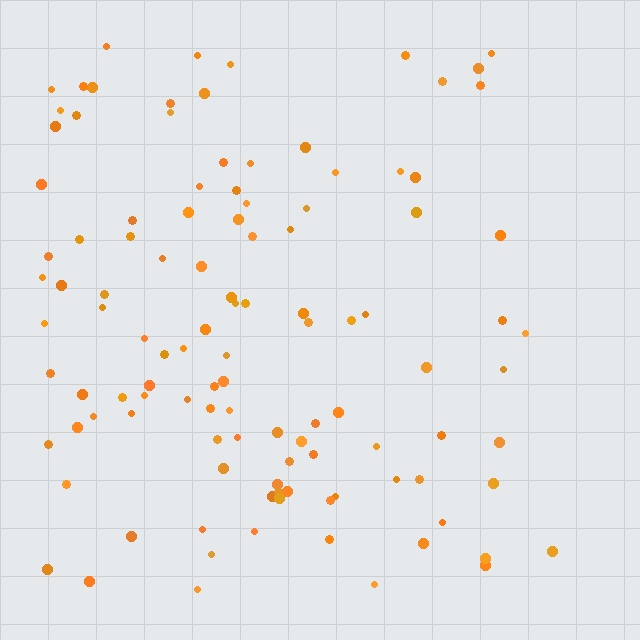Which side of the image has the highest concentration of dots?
The left.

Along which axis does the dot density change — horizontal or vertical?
Horizontal.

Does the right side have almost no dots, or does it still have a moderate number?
Still a moderate number, just noticeably fewer than the left.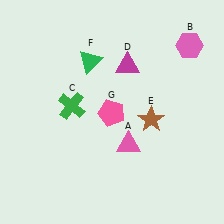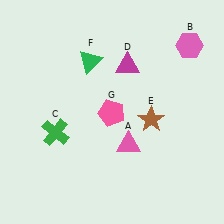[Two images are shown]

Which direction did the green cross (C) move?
The green cross (C) moved down.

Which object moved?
The green cross (C) moved down.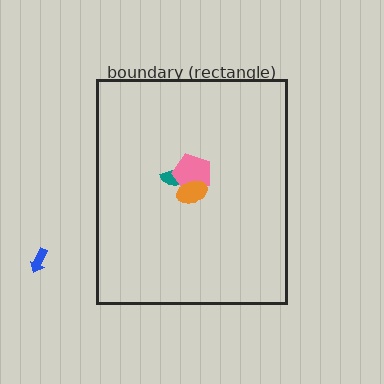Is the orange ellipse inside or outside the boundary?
Inside.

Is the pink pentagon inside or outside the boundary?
Inside.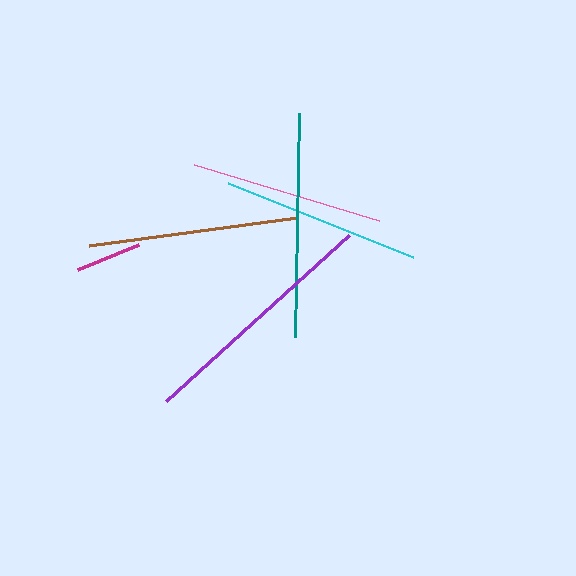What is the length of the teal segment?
The teal segment is approximately 223 pixels long.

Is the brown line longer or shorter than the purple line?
The purple line is longer than the brown line.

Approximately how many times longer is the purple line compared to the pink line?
The purple line is approximately 1.3 times the length of the pink line.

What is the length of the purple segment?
The purple segment is approximately 247 pixels long.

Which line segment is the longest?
The purple line is the longest at approximately 247 pixels.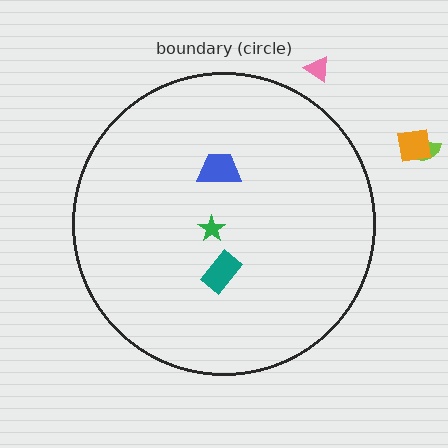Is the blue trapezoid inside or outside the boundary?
Inside.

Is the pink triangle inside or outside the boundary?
Outside.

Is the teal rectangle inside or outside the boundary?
Inside.